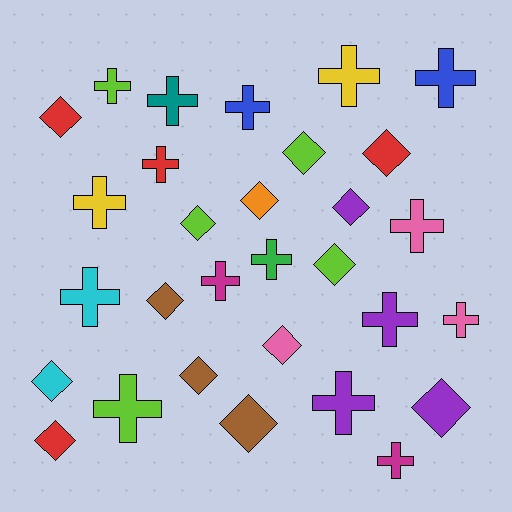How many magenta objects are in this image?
There are 2 magenta objects.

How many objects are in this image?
There are 30 objects.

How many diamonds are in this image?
There are 14 diamonds.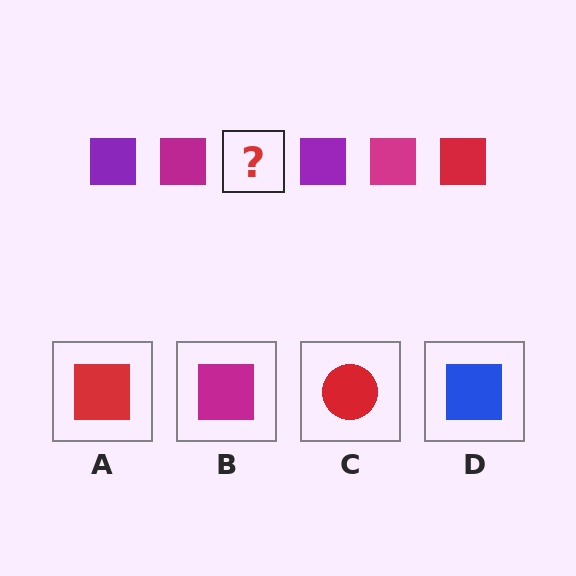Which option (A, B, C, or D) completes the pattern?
A.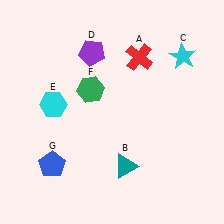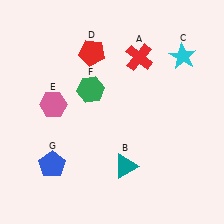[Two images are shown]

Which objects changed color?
D changed from purple to red. E changed from cyan to pink.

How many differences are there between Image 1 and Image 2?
There are 2 differences between the two images.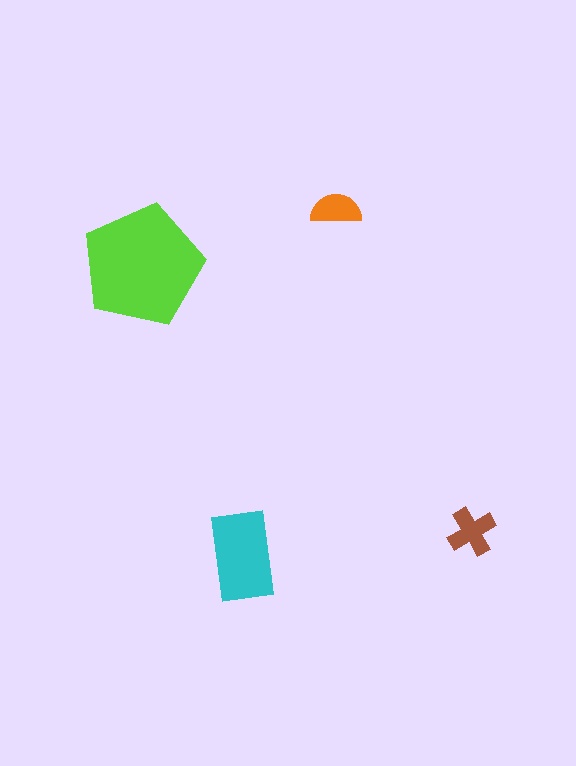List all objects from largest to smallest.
The lime pentagon, the cyan rectangle, the brown cross, the orange semicircle.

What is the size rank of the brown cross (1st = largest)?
3rd.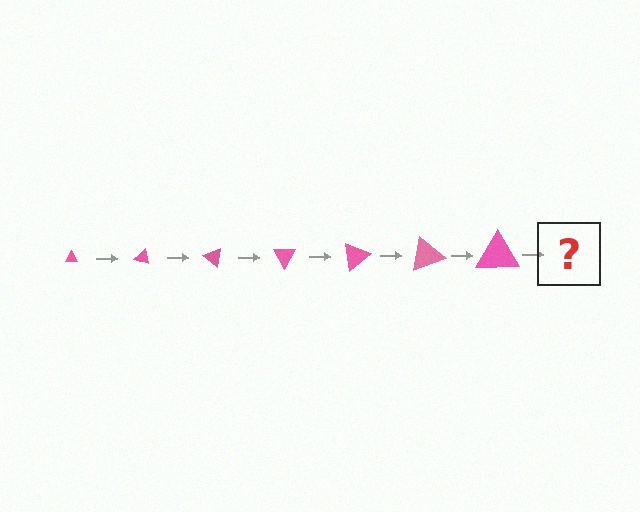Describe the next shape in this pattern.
It should be a triangle, larger than the previous one and rotated 140 degrees from the start.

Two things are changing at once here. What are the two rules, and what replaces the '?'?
The two rules are that the triangle grows larger each step and it rotates 20 degrees each step. The '?' should be a triangle, larger than the previous one and rotated 140 degrees from the start.